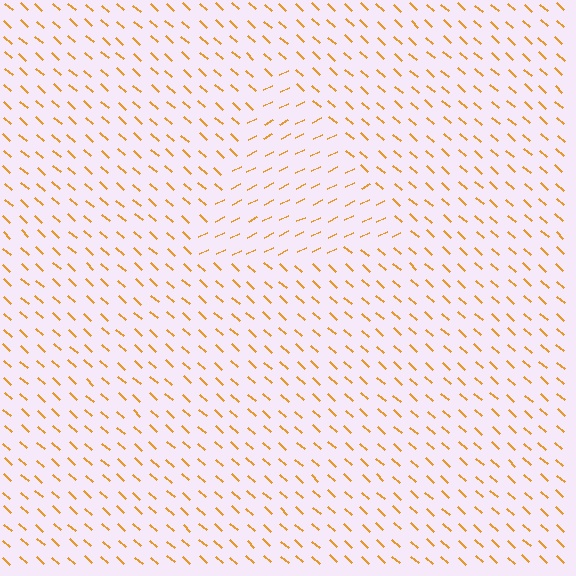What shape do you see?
I see a triangle.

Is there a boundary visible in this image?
Yes, there is a texture boundary formed by a change in line orientation.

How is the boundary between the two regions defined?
The boundary is defined purely by a change in line orientation (approximately 68 degrees difference). All lines are the same color and thickness.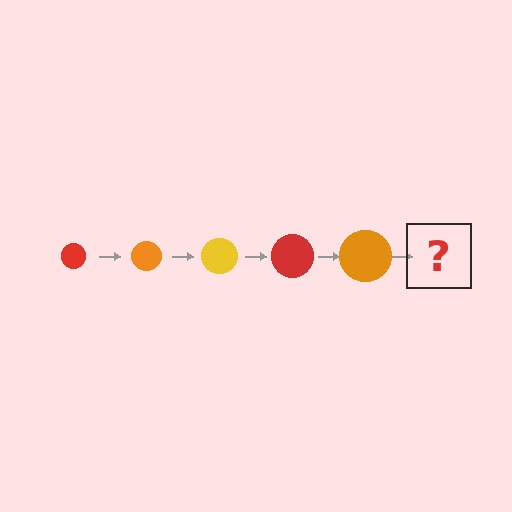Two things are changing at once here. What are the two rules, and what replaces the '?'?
The two rules are that the circle grows larger each step and the color cycles through red, orange, and yellow. The '?' should be a yellow circle, larger than the previous one.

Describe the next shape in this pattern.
It should be a yellow circle, larger than the previous one.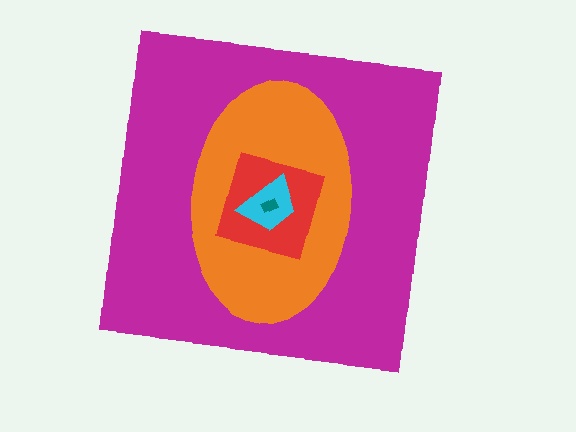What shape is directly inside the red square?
The cyan trapezoid.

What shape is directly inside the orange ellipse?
The red square.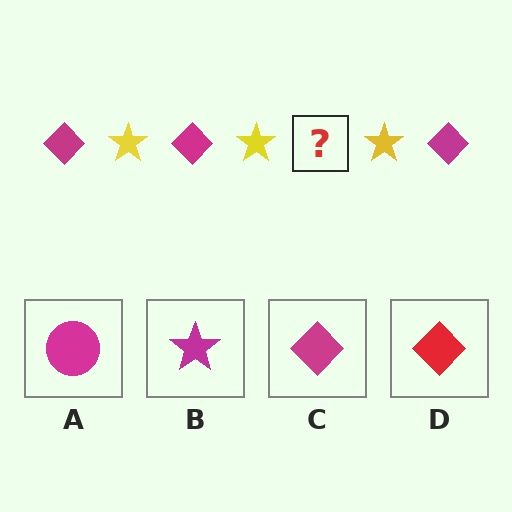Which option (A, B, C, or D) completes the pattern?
C.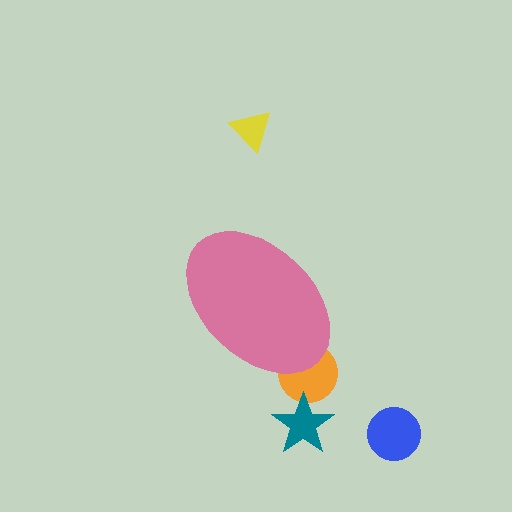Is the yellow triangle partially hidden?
No, the yellow triangle is fully visible.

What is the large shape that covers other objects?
A pink ellipse.